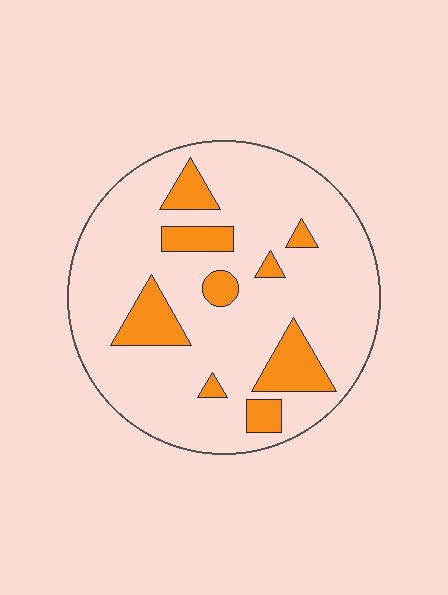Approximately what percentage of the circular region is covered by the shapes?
Approximately 15%.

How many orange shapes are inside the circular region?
9.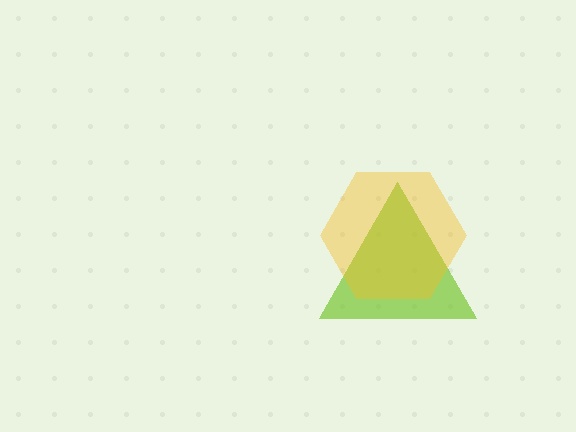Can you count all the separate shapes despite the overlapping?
Yes, there are 2 separate shapes.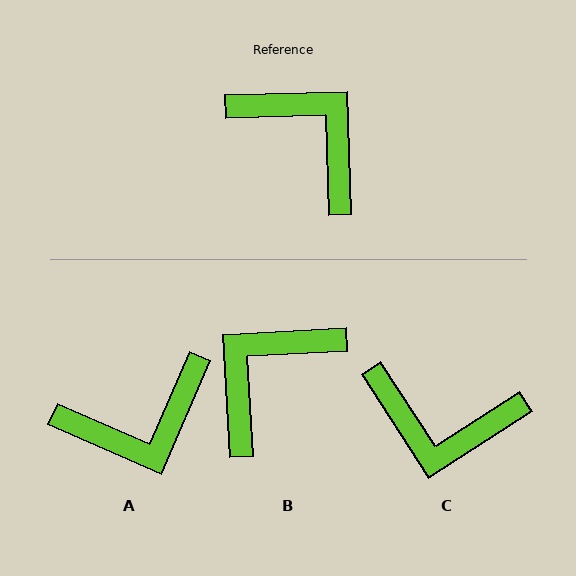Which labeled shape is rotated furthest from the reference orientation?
C, about 149 degrees away.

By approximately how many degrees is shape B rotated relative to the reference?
Approximately 91 degrees counter-clockwise.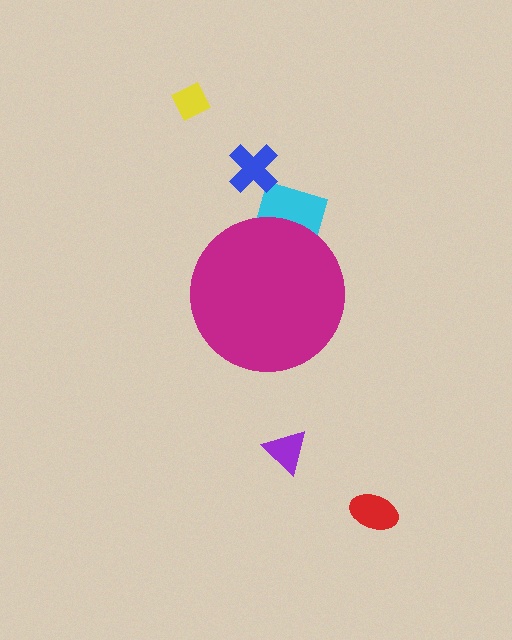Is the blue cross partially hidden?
No, the blue cross is fully visible.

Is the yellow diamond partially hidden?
No, the yellow diamond is fully visible.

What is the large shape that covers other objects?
A magenta circle.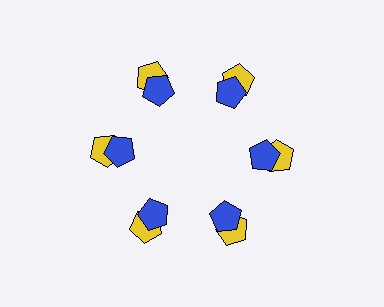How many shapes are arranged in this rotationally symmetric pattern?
There are 12 shapes, arranged in 6 groups of 2.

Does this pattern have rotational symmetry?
Yes, this pattern has 6-fold rotational symmetry. It looks the same after rotating 60 degrees around the center.